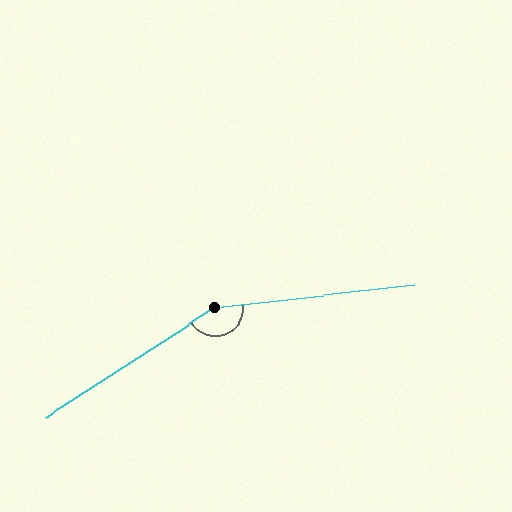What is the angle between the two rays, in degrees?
Approximately 154 degrees.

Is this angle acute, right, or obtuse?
It is obtuse.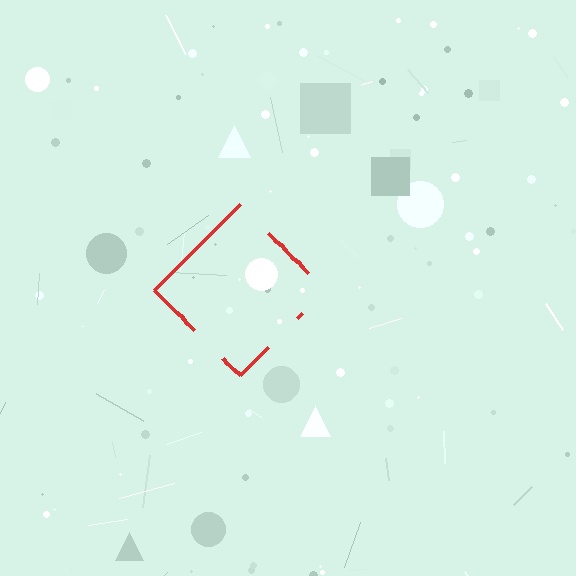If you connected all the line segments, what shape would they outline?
They would outline a diamond.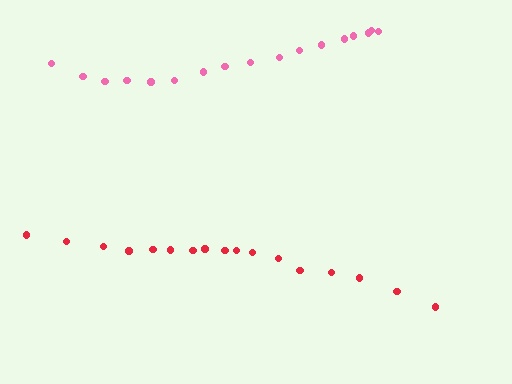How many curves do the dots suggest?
There are 2 distinct paths.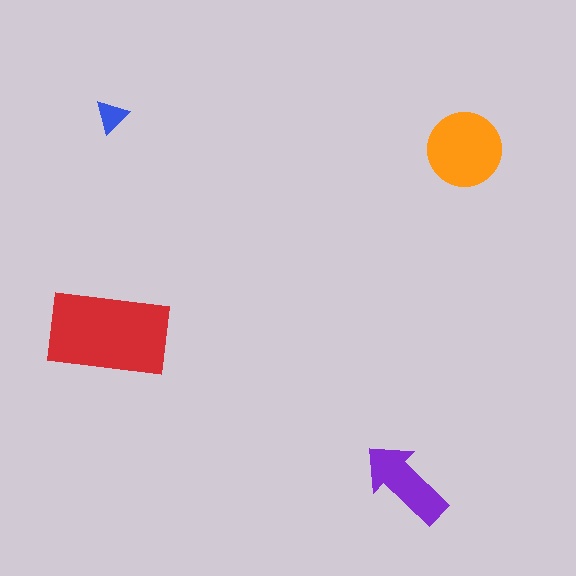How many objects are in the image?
There are 4 objects in the image.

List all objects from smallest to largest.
The blue triangle, the purple arrow, the orange circle, the red rectangle.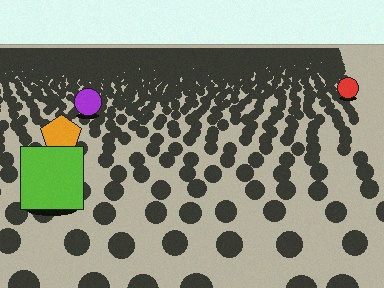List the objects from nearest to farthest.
From nearest to farthest: the lime square, the orange pentagon, the purple circle, the red circle.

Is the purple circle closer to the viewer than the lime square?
No. The lime square is closer — you can tell from the texture gradient: the ground texture is coarser near it.